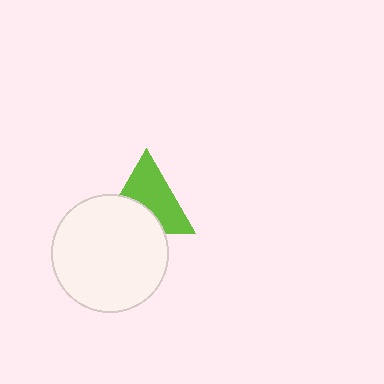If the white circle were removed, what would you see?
You would see the complete lime triangle.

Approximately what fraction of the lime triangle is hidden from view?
Roughly 39% of the lime triangle is hidden behind the white circle.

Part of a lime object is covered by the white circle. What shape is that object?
It is a triangle.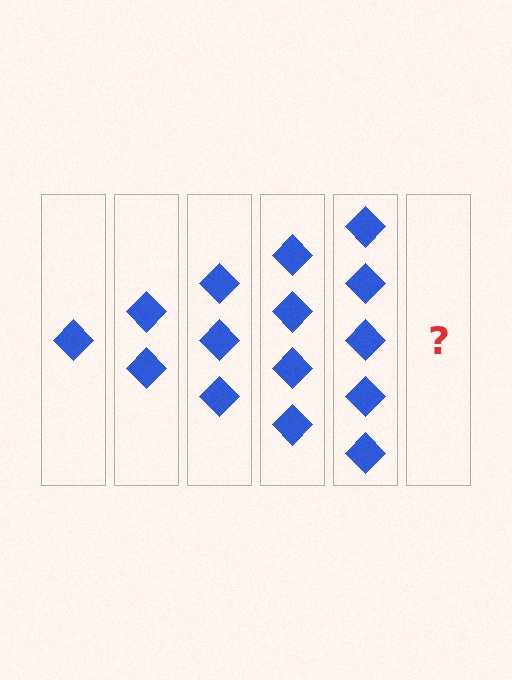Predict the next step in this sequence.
The next step is 6 diamonds.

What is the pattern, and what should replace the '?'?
The pattern is that each step adds one more diamond. The '?' should be 6 diamonds.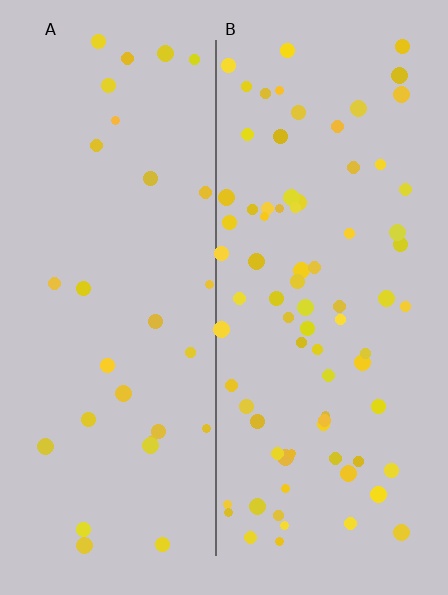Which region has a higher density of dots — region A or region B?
B (the right).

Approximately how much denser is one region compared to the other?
Approximately 2.6× — region B over region A.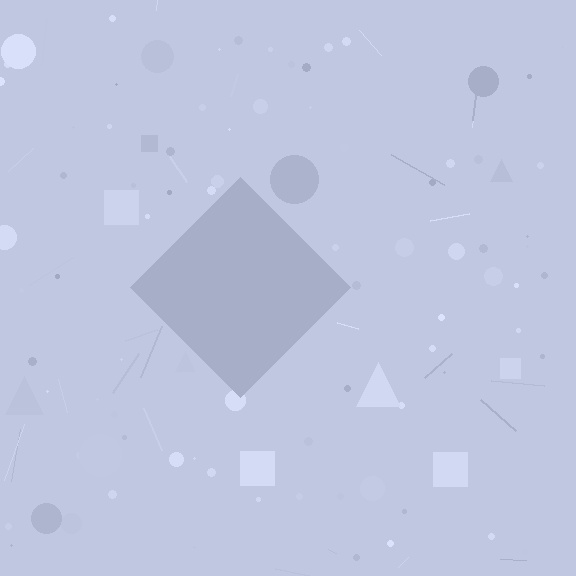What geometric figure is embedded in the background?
A diamond is embedded in the background.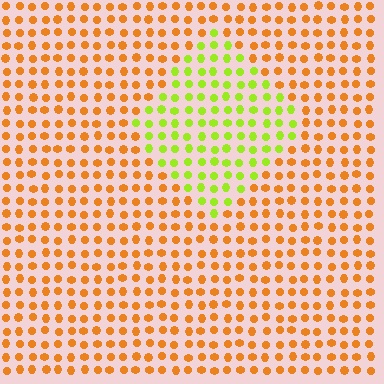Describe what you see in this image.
The image is filled with small orange elements in a uniform arrangement. A diamond-shaped region is visible where the elements are tinted to a slightly different hue, forming a subtle color boundary.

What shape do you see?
I see a diamond.